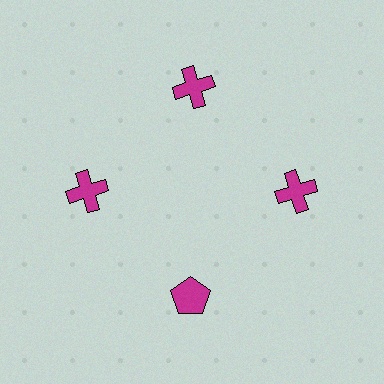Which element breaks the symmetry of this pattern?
The magenta pentagon at roughly the 6 o'clock position breaks the symmetry. All other shapes are magenta crosses.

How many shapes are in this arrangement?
There are 4 shapes arranged in a ring pattern.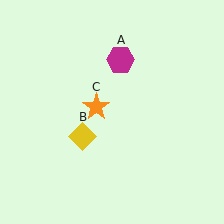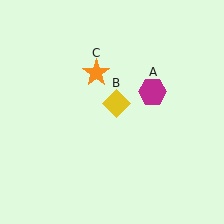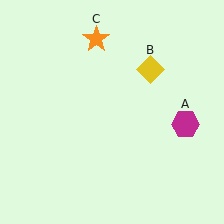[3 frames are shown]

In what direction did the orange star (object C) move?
The orange star (object C) moved up.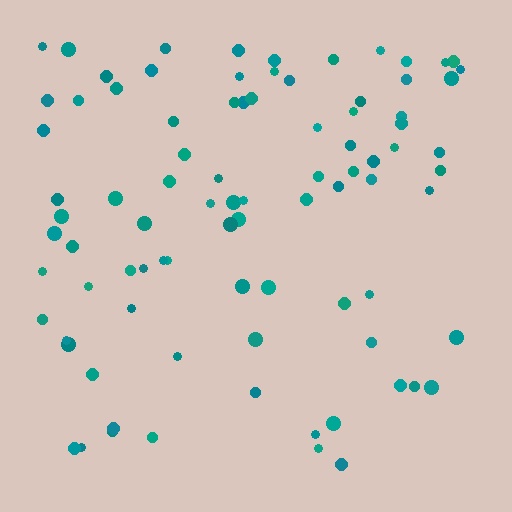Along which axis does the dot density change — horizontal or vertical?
Vertical.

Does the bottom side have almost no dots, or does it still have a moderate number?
Still a moderate number, just noticeably fewer than the top.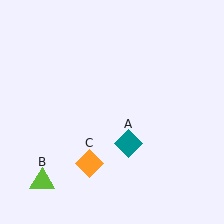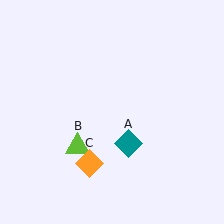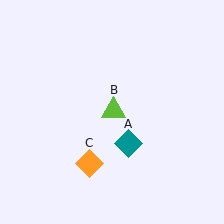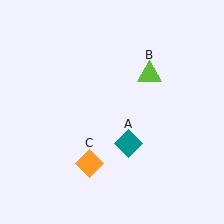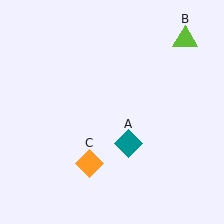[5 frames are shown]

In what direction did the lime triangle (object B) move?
The lime triangle (object B) moved up and to the right.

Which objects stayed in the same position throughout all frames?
Teal diamond (object A) and orange diamond (object C) remained stationary.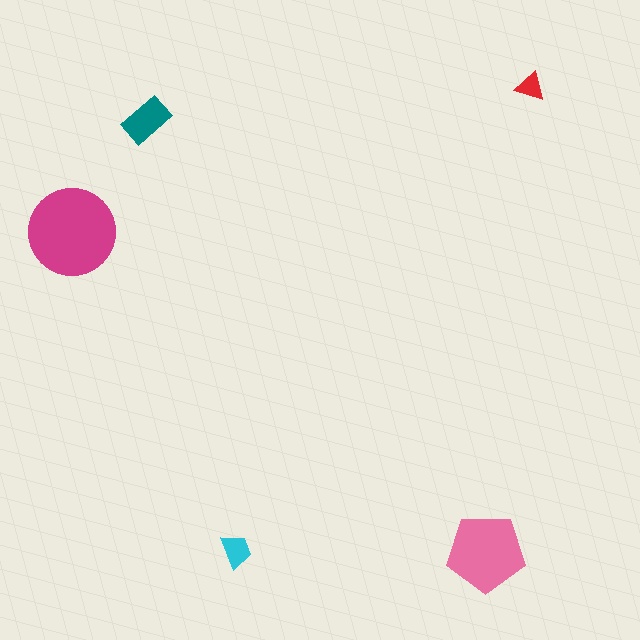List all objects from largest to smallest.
The magenta circle, the pink pentagon, the teal rectangle, the cyan trapezoid, the red triangle.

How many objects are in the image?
There are 5 objects in the image.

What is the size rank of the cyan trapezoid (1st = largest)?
4th.